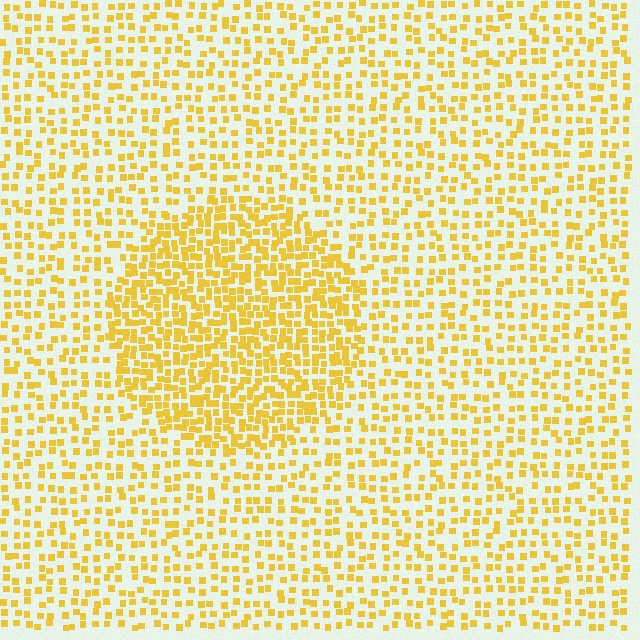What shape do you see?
I see a circle.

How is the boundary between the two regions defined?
The boundary is defined by a change in element density (approximately 2.0x ratio). All elements are the same color, size, and shape.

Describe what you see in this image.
The image contains small yellow elements arranged at two different densities. A circle-shaped region is visible where the elements are more densely packed than the surrounding area.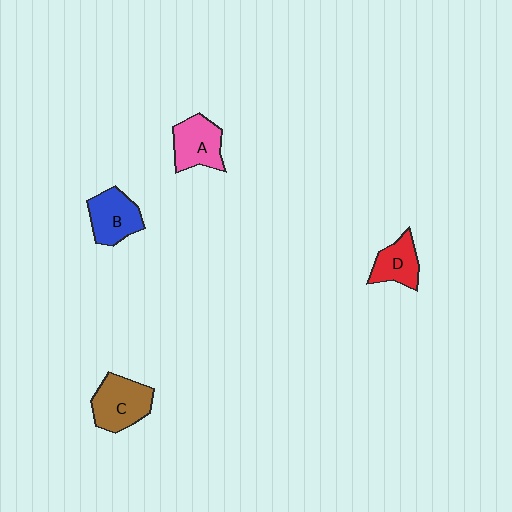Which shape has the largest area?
Shape C (brown).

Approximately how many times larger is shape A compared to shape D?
Approximately 1.2 times.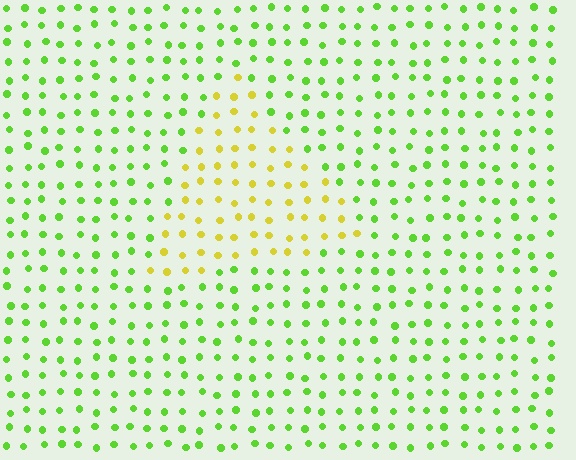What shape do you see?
I see a triangle.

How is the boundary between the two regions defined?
The boundary is defined purely by a slight shift in hue (about 46 degrees). Spacing, size, and orientation are identical on both sides.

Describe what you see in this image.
The image is filled with small lime elements in a uniform arrangement. A triangle-shaped region is visible where the elements are tinted to a slightly different hue, forming a subtle color boundary.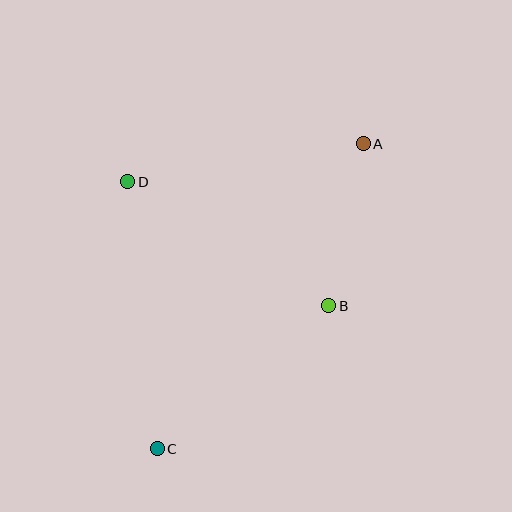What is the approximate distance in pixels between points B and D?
The distance between B and D is approximately 236 pixels.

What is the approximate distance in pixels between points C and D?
The distance between C and D is approximately 269 pixels.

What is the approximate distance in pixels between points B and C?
The distance between B and C is approximately 223 pixels.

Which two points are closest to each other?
Points A and B are closest to each other.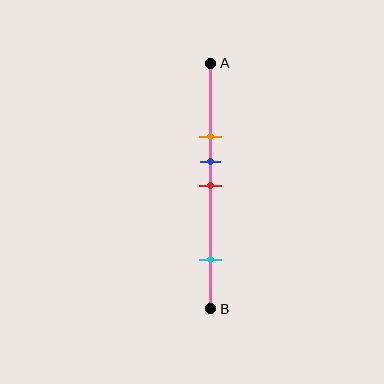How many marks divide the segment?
There are 4 marks dividing the segment.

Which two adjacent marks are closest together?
The blue and red marks are the closest adjacent pair.